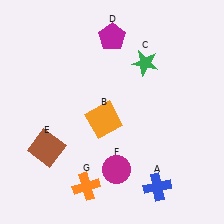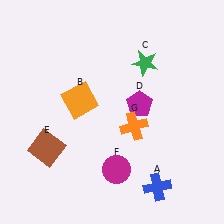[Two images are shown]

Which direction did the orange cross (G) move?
The orange cross (G) moved up.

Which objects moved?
The objects that moved are: the orange square (B), the magenta pentagon (D), the orange cross (G).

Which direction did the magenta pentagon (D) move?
The magenta pentagon (D) moved down.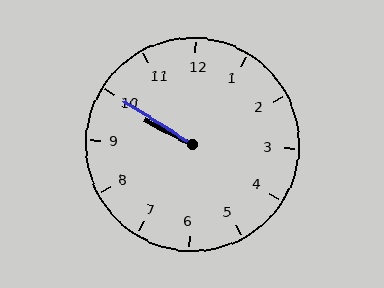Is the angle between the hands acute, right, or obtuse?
It is acute.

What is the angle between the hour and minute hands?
Approximately 5 degrees.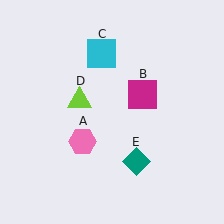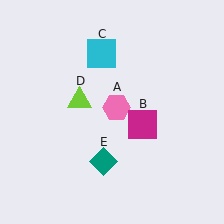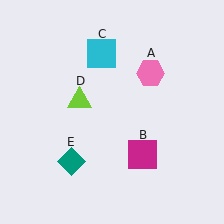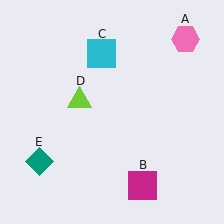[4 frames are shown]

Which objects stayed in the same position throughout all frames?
Cyan square (object C) and lime triangle (object D) remained stationary.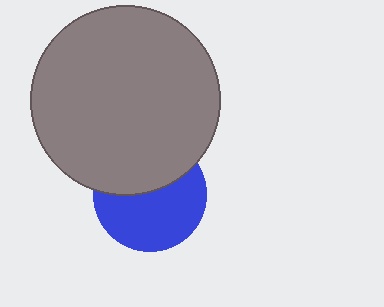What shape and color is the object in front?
The object in front is a gray circle.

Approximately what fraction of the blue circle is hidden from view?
Roughly 42% of the blue circle is hidden behind the gray circle.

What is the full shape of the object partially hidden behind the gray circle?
The partially hidden object is a blue circle.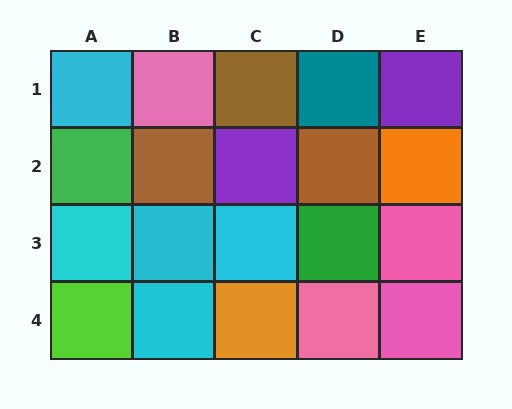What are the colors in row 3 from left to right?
Cyan, cyan, cyan, green, pink.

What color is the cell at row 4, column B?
Cyan.